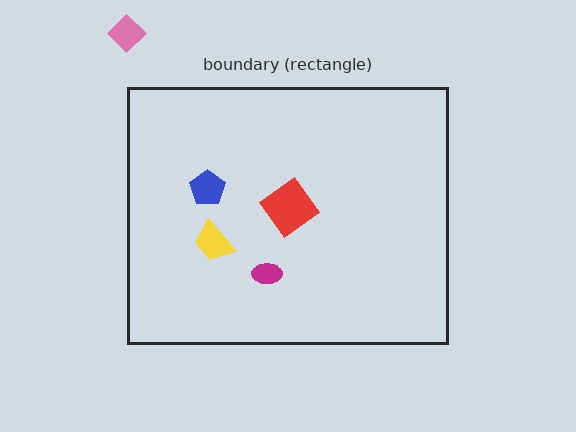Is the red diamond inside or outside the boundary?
Inside.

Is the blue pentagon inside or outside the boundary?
Inside.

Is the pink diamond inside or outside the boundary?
Outside.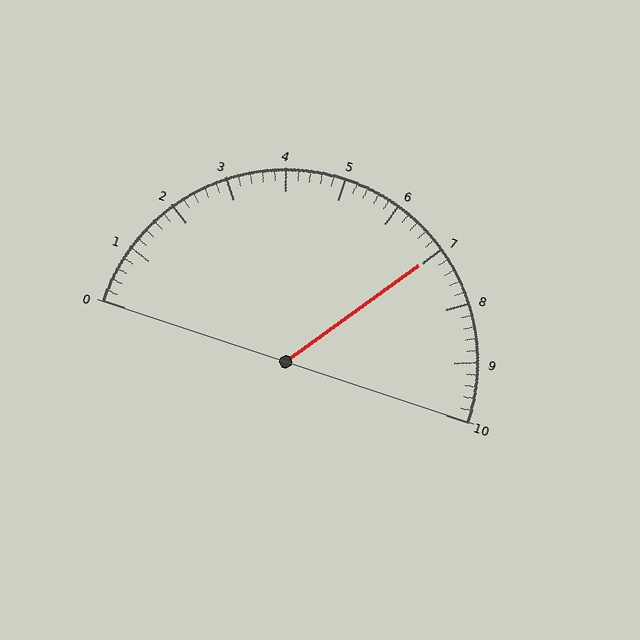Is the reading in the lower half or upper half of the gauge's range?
The reading is in the upper half of the range (0 to 10).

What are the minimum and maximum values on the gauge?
The gauge ranges from 0 to 10.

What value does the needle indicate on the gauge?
The needle indicates approximately 7.0.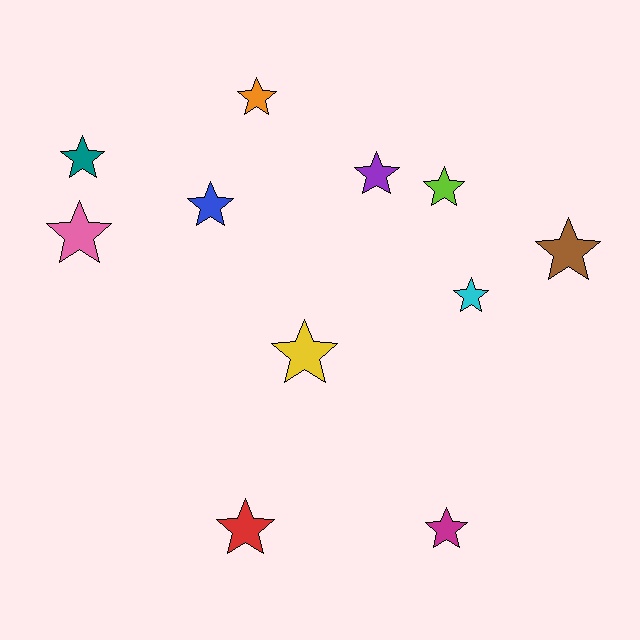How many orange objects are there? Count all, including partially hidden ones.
There is 1 orange object.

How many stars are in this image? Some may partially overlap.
There are 11 stars.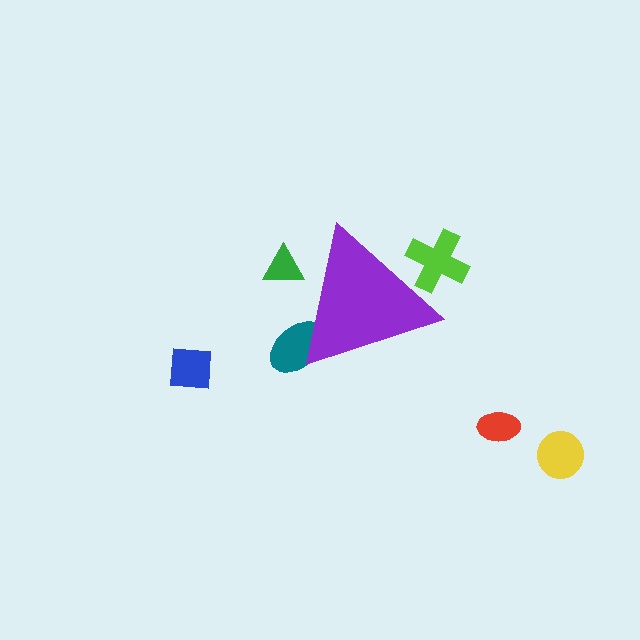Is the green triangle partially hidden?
Yes, the green triangle is partially hidden behind the purple triangle.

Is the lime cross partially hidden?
Yes, the lime cross is partially hidden behind the purple triangle.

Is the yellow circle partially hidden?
No, the yellow circle is fully visible.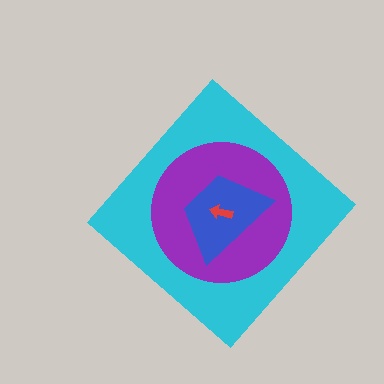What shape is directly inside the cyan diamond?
The purple circle.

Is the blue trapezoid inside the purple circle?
Yes.